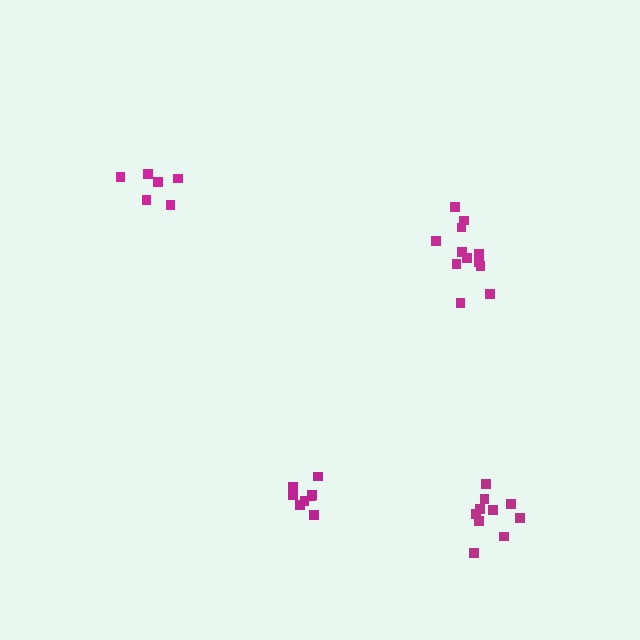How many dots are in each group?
Group 1: 12 dots, Group 2: 10 dots, Group 3: 6 dots, Group 4: 8 dots (36 total).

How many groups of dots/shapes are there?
There are 4 groups.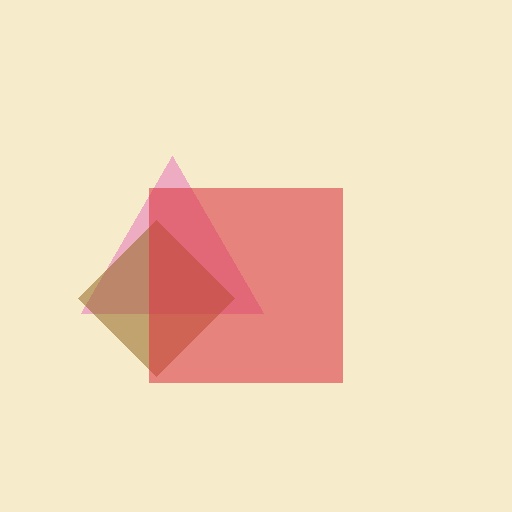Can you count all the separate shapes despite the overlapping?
Yes, there are 3 separate shapes.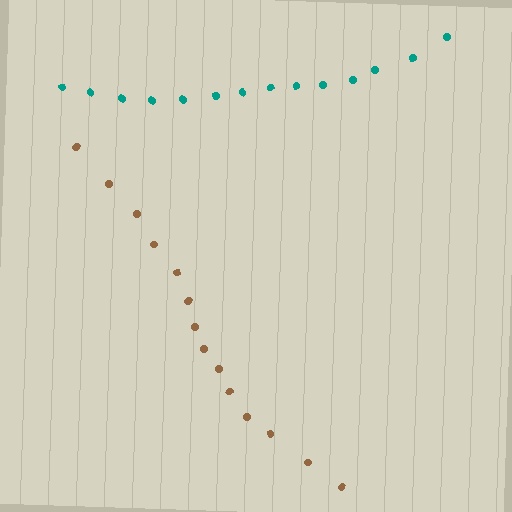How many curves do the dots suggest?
There are 2 distinct paths.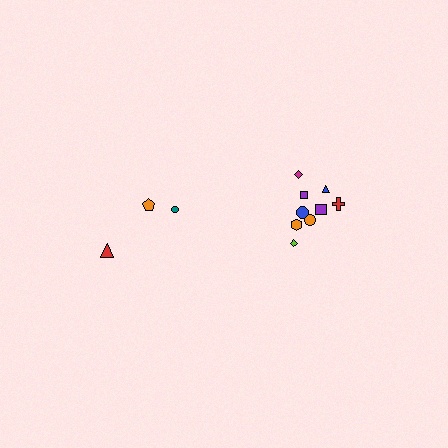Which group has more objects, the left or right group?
The right group.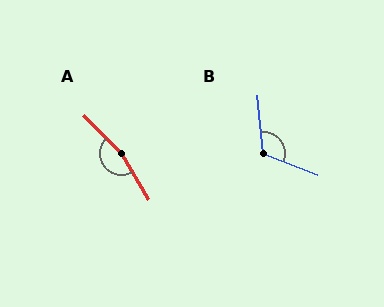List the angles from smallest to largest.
B (116°), A (166°).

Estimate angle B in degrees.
Approximately 116 degrees.